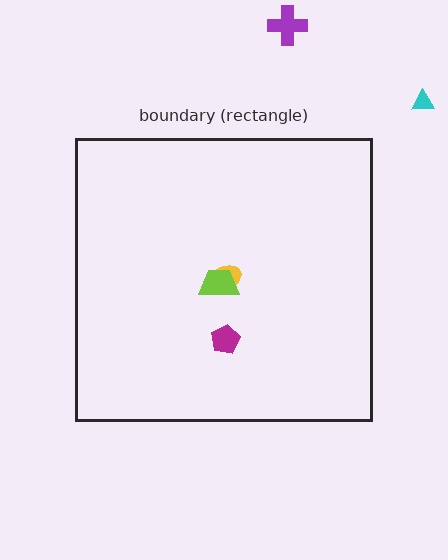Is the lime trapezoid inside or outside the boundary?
Inside.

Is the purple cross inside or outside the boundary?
Outside.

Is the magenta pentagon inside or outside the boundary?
Inside.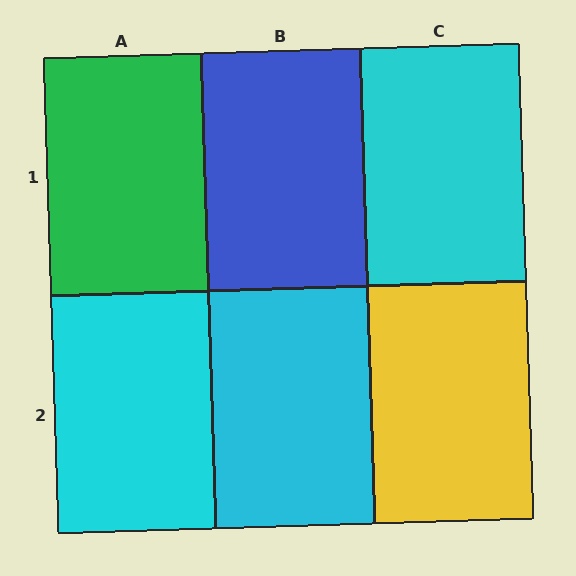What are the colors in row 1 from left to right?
Green, blue, cyan.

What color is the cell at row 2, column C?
Yellow.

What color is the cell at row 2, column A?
Cyan.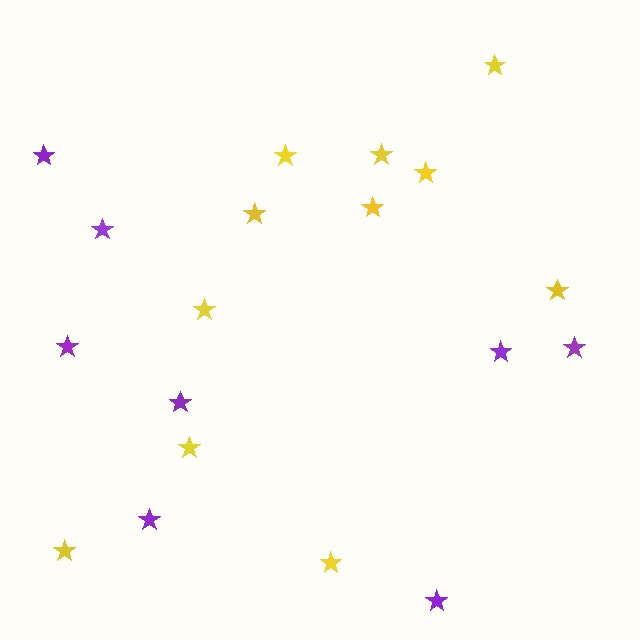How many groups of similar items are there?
There are 2 groups: one group of yellow stars (11) and one group of purple stars (8).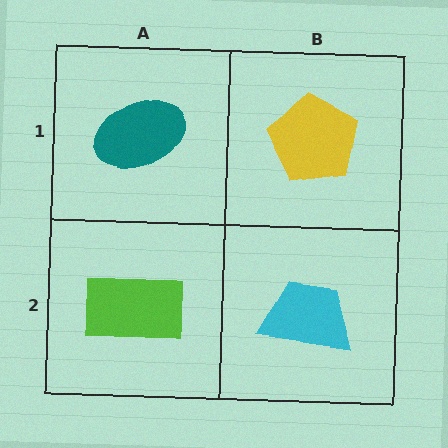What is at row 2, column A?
A lime rectangle.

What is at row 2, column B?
A cyan trapezoid.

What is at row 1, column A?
A teal ellipse.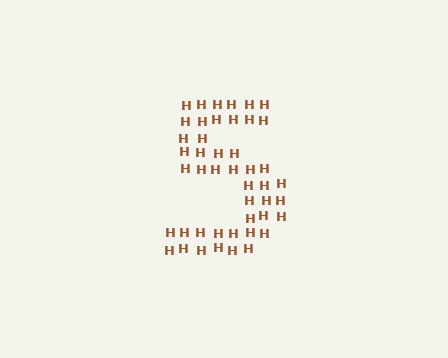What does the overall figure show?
The overall figure shows the digit 5.